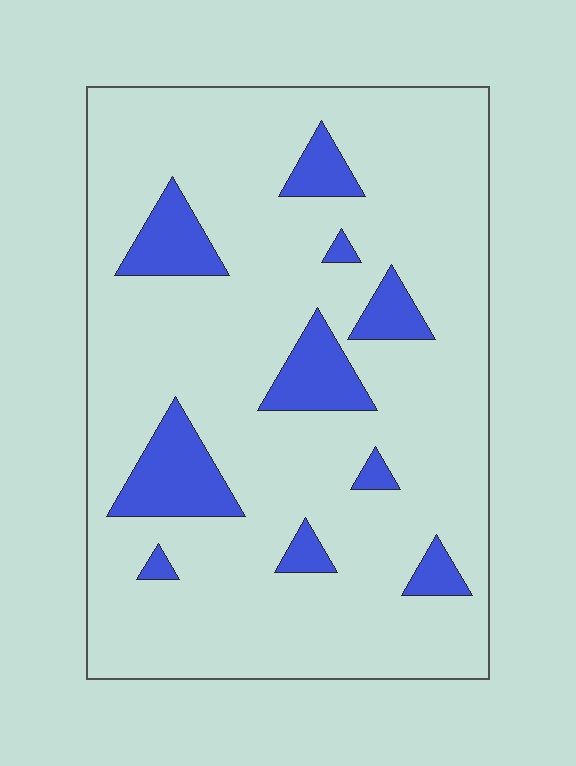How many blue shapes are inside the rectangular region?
10.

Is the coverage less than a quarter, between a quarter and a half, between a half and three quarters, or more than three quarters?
Less than a quarter.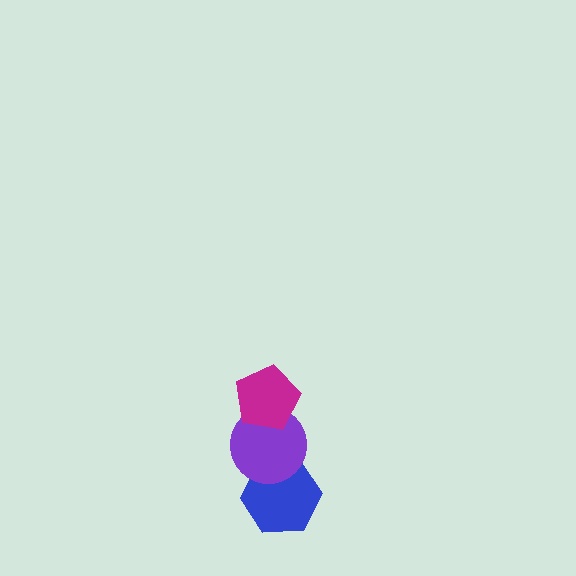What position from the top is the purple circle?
The purple circle is 2nd from the top.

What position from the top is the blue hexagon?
The blue hexagon is 3rd from the top.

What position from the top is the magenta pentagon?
The magenta pentagon is 1st from the top.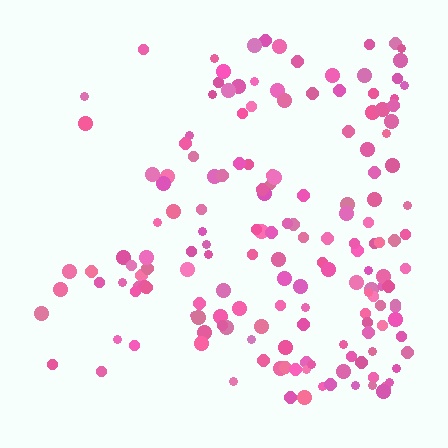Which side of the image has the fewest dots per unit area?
The left.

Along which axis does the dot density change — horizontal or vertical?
Horizontal.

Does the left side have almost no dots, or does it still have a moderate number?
Still a moderate number, just noticeably fewer than the right.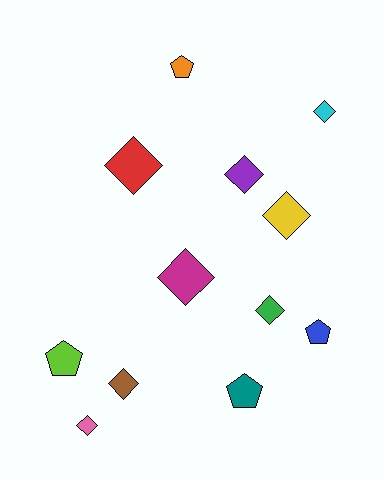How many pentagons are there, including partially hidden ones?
There are 4 pentagons.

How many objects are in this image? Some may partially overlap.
There are 12 objects.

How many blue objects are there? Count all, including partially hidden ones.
There is 1 blue object.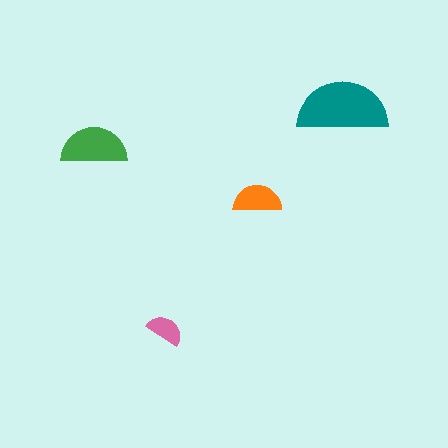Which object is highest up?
The teal semicircle is topmost.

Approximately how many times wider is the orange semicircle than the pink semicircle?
About 1.5 times wider.